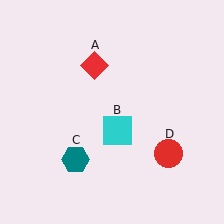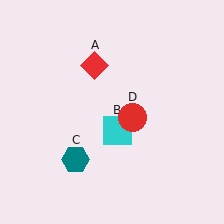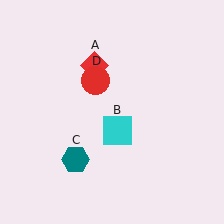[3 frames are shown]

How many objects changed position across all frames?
1 object changed position: red circle (object D).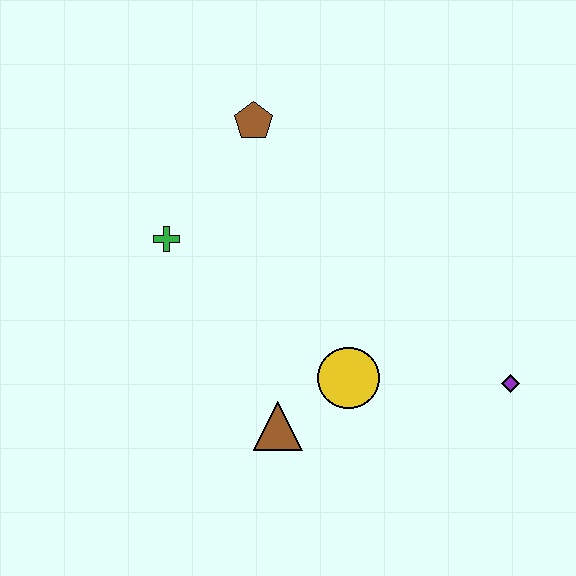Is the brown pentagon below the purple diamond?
No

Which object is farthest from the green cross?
The purple diamond is farthest from the green cross.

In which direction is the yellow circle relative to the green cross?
The yellow circle is to the right of the green cross.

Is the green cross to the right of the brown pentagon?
No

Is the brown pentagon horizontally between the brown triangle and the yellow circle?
No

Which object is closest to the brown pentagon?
The green cross is closest to the brown pentagon.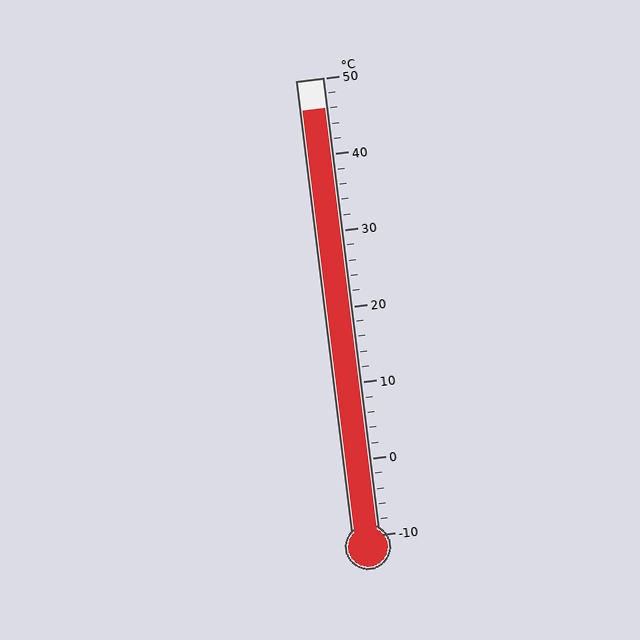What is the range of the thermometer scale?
The thermometer scale ranges from -10°C to 50°C.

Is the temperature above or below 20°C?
The temperature is above 20°C.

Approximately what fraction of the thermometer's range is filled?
The thermometer is filled to approximately 95% of its range.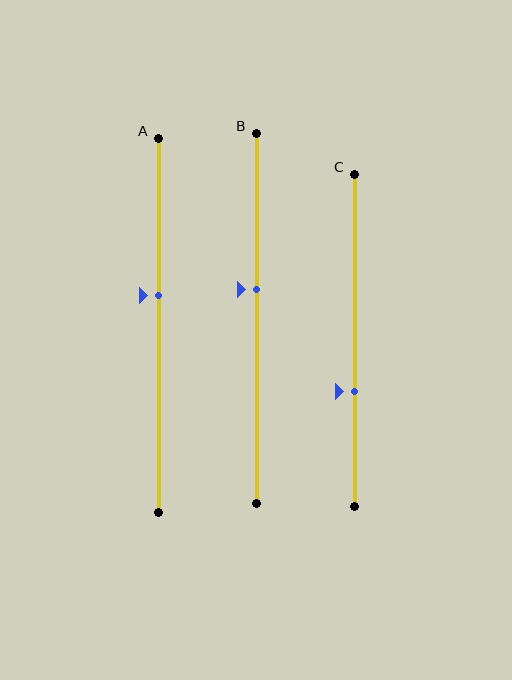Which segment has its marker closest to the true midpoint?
Segment B has its marker closest to the true midpoint.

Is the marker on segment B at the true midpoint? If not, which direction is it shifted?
No, the marker on segment B is shifted upward by about 8% of the segment length.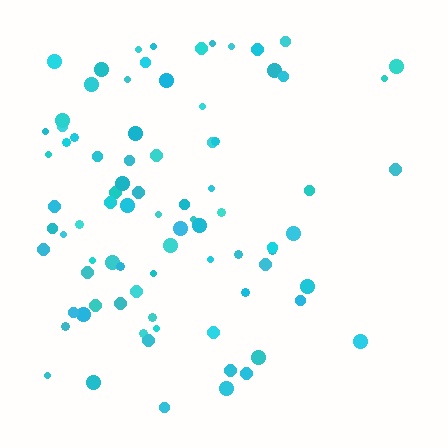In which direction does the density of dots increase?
From right to left, with the left side densest.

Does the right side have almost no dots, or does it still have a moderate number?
Still a moderate number, just noticeably fewer than the left.